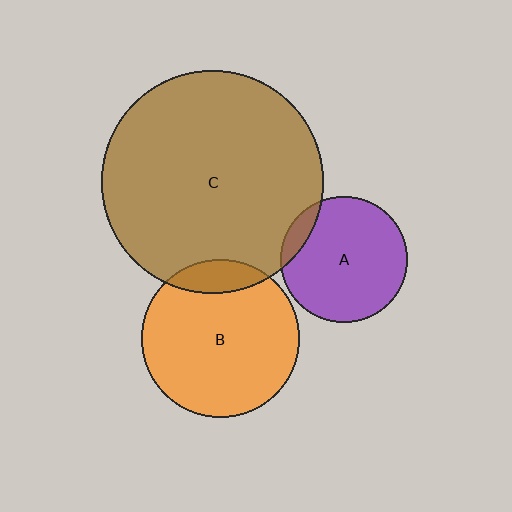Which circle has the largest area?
Circle C (brown).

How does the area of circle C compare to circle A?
Approximately 3.1 times.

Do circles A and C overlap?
Yes.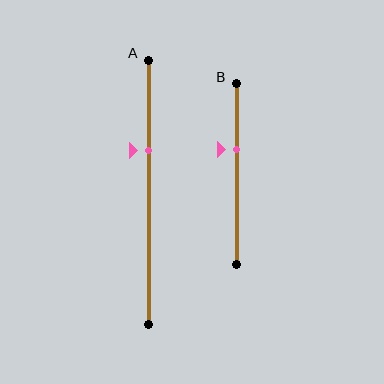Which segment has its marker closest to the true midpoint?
Segment B has its marker closest to the true midpoint.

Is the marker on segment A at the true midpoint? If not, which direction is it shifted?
No, the marker on segment A is shifted upward by about 16% of the segment length.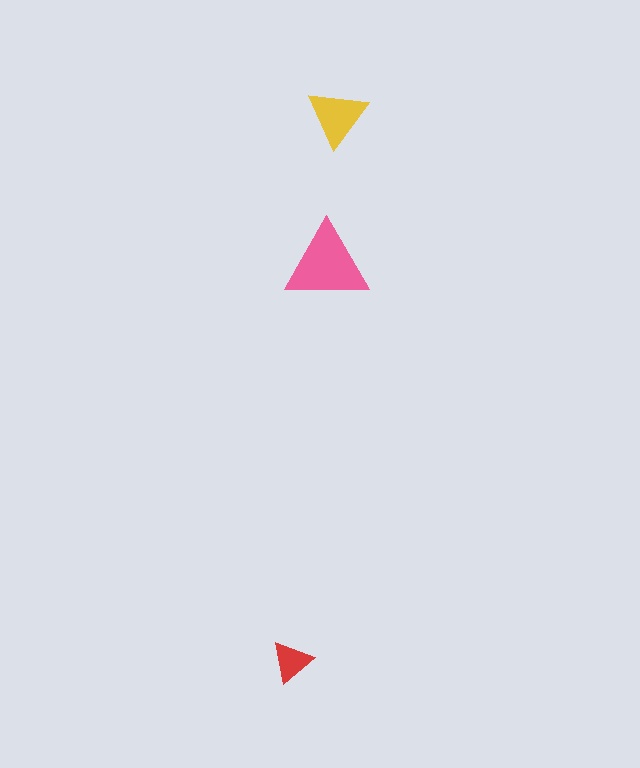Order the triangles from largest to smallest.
the pink one, the yellow one, the red one.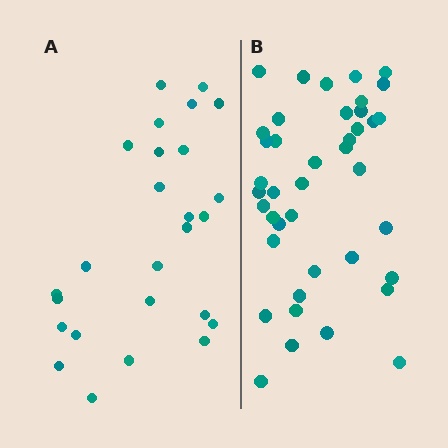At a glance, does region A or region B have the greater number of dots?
Region B (the right region) has more dots.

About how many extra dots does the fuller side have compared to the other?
Region B has approximately 15 more dots than region A.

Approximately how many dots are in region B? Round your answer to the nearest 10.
About 40 dots. (The exact count is 41, which rounds to 40.)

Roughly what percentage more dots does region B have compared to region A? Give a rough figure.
About 60% more.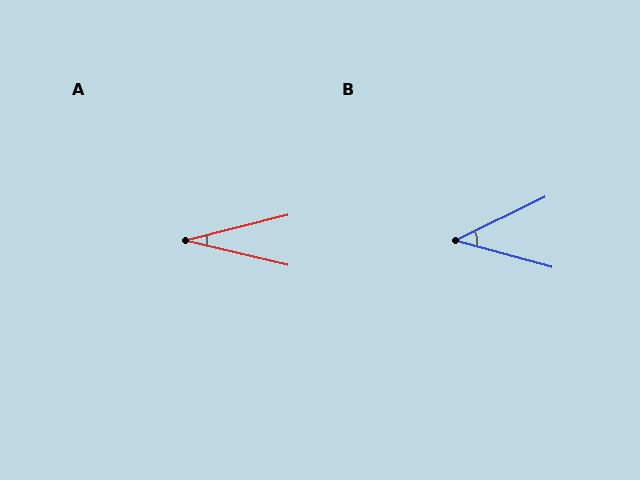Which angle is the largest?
B, at approximately 41 degrees.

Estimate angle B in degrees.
Approximately 41 degrees.